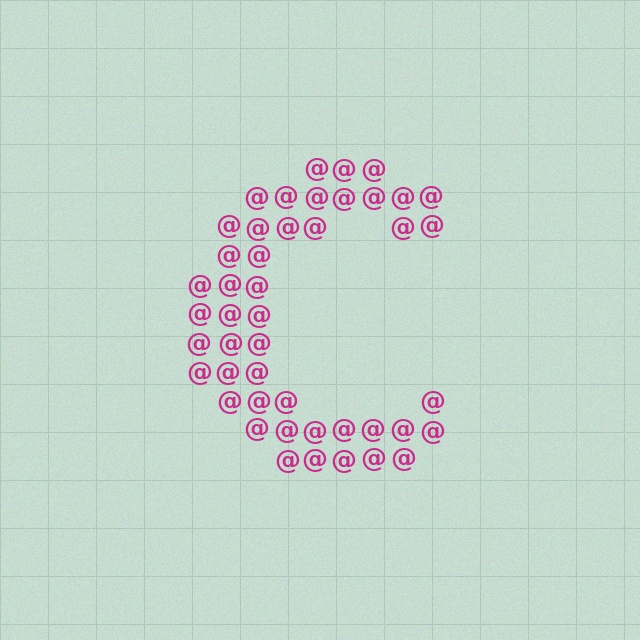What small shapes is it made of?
It is made of small at signs.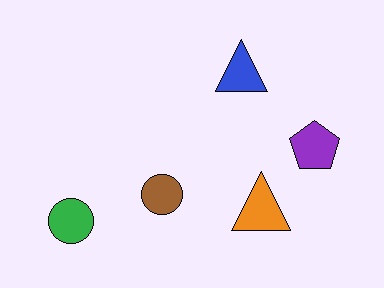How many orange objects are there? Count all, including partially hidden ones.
There is 1 orange object.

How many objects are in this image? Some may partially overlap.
There are 5 objects.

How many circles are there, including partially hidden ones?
There are 2 circles.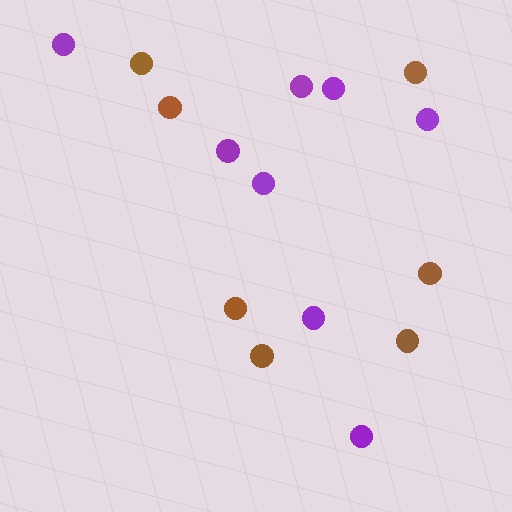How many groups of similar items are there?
There are 2 groups: one group of purple circles (8) and one group of brown circles (7).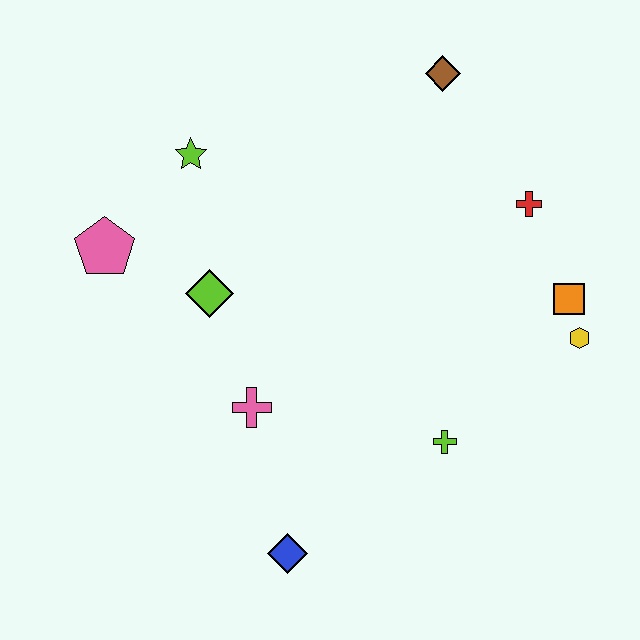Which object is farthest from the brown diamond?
The blue diamond is farthest from the brown diamond.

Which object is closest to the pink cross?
The lime diamond is closest to the pink cross.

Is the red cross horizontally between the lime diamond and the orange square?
Yes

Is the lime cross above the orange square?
No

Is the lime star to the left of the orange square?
Yes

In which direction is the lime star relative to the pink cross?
The lime star is above the pink cross.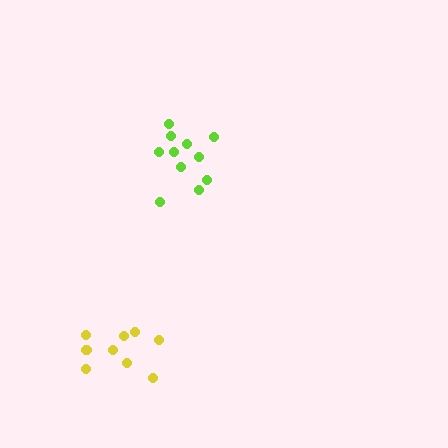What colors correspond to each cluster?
The clusters are colored: lime, yellow.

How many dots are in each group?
Group 1: 11 dots, Group 2: 9 dots (20 total).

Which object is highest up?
The lime cluster is topmost.